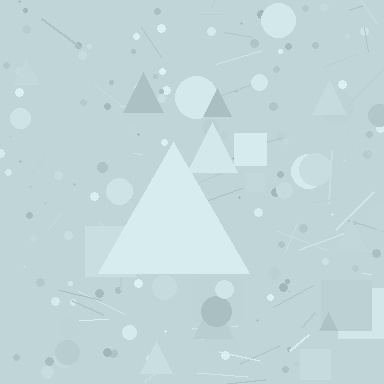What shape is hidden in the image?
A triangle is hidden in the image.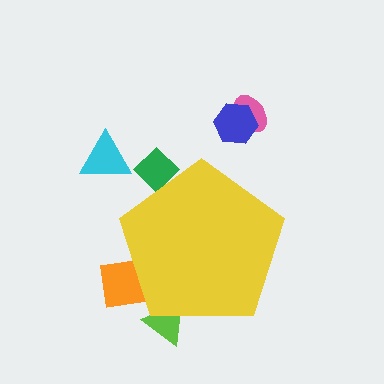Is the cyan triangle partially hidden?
No, the cyan triangle is fully visible.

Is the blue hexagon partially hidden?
No, the blue hexagon is fully visible.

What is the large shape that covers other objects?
A yellow pentagon.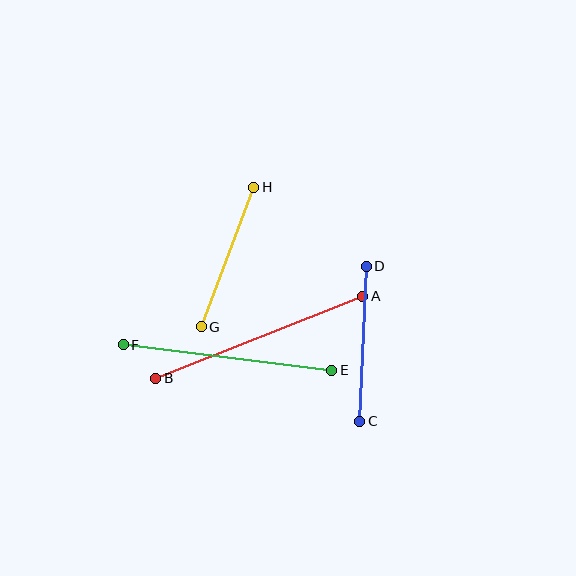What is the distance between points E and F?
The distance is approximately 210 pixels.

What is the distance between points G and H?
The distance is approximately 149 pixels.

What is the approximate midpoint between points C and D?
The midpoint is at approximately (363, 344) pixels.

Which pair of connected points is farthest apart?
Points A and B are farthest apart.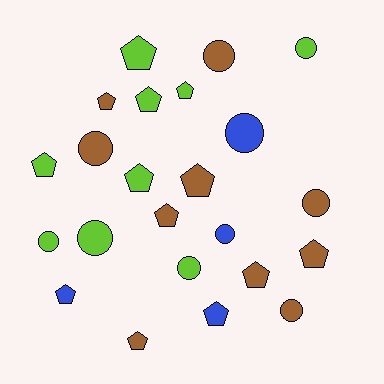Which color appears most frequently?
Brown, with 10 objects.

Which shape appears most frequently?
Pentagon, with 13 objects.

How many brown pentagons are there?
There are 6 brown pentagons.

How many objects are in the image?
There are 23 objects.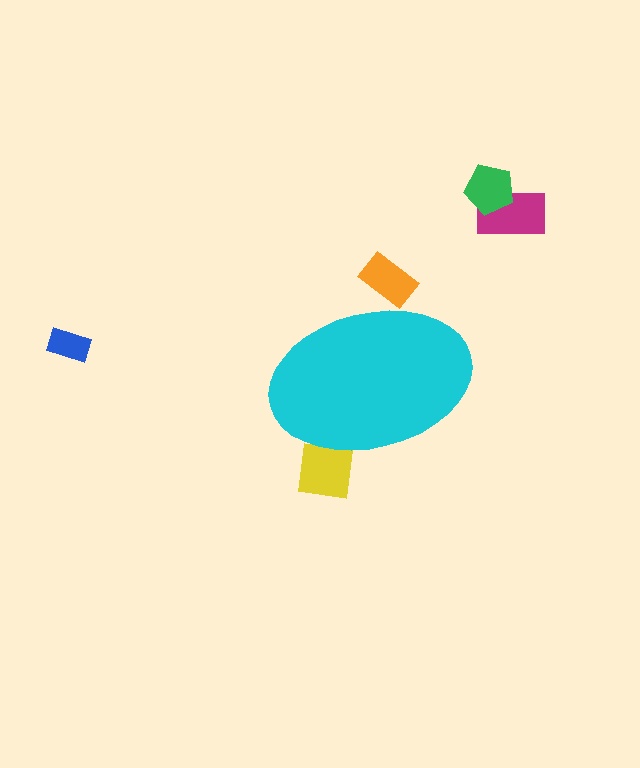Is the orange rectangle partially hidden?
Yes, the orange rectangle is partially hidden behind the cyan ellipse.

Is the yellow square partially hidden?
Yes, the yellow square is partially hidden behind the cyan ellipse.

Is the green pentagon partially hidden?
No, the green pentagon is fully visible.